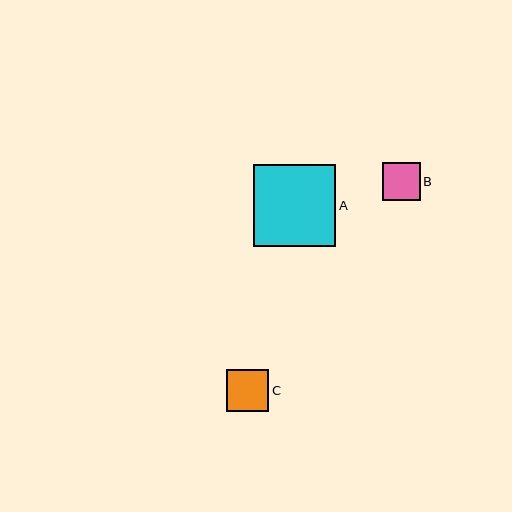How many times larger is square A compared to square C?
Square A is approximately 2.0 times the size of square C.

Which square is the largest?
Square A is the largest with a size of approximately 82 pixels.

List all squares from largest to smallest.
From largest to smallest: A, C, B.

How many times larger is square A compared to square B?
Square A is approximately 2.1 times the size of square B.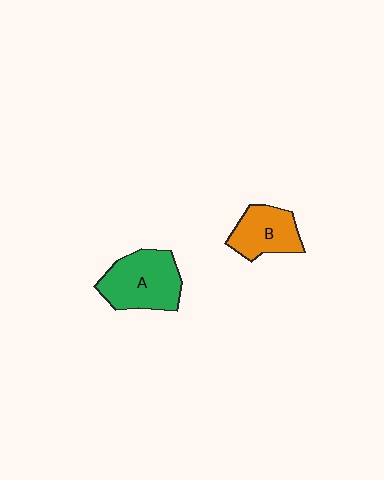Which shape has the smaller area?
Shape B (orange).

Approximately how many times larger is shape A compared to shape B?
Approximately 1.4 times.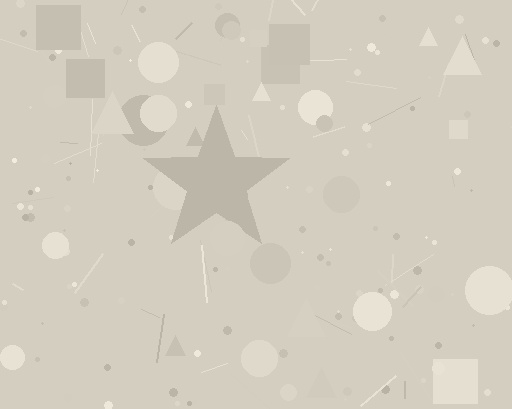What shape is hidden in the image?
A star is hidden in the image.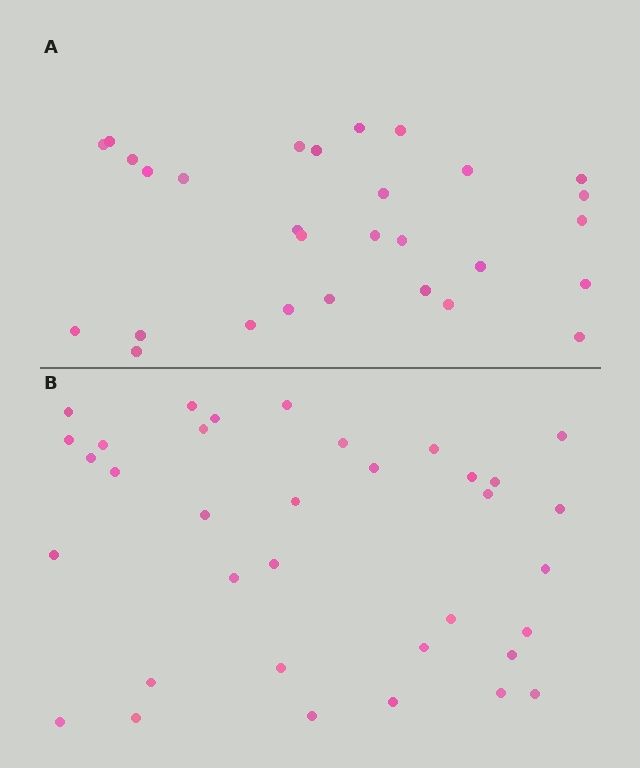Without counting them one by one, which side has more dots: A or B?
Region B (the bottom region) has more dots.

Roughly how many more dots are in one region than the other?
Region B has about 6 more dots than region A.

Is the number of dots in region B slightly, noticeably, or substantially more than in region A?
Region B has only slightly more — the two regions are fairly close. The ratio is roughly 1.2 to 1.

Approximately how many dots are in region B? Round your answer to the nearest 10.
About 40 dots. (The exact count is 35, which rounds to 40.)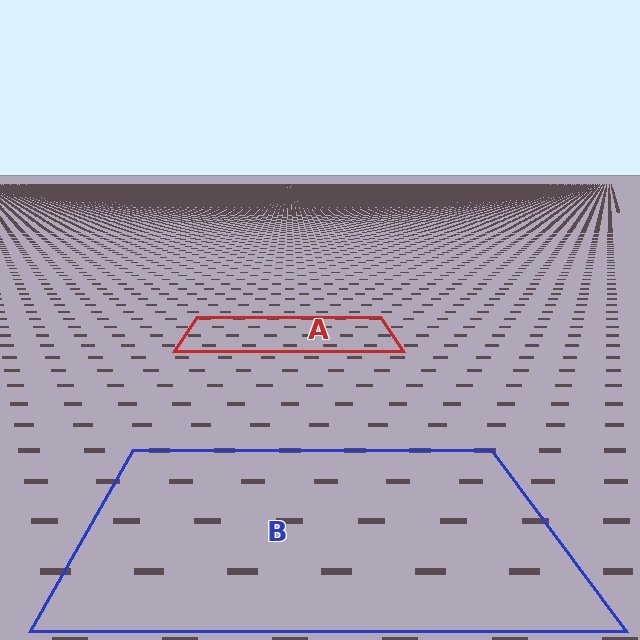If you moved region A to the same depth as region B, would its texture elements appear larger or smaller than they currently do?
They would appear larger. At a closer depth, the same texture elements are projected at a bigger on-screen size.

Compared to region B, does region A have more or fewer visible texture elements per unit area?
Region A has more texture elements per unit area — they are packed more densely because it is farther away.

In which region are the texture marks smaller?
The texture marks are smaller in region A, because it is farther away.